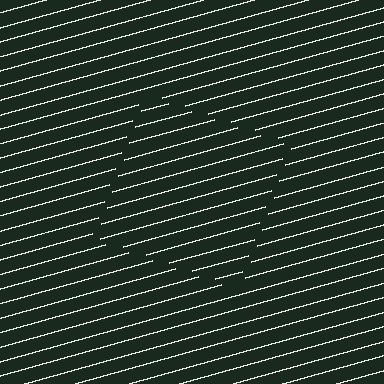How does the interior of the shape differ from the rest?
The interior of the shape contains the same grating, shifted by half a period — the contour is defined by the phase discontinuity where line-ends from the inner and outer gratings abut.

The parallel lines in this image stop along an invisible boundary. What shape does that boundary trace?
An illusory square. The interior of the shape contains the same grating, shifted by half a period — the contour is defined by the phase discontinuity where line-ends from the inner and outer gratings abut.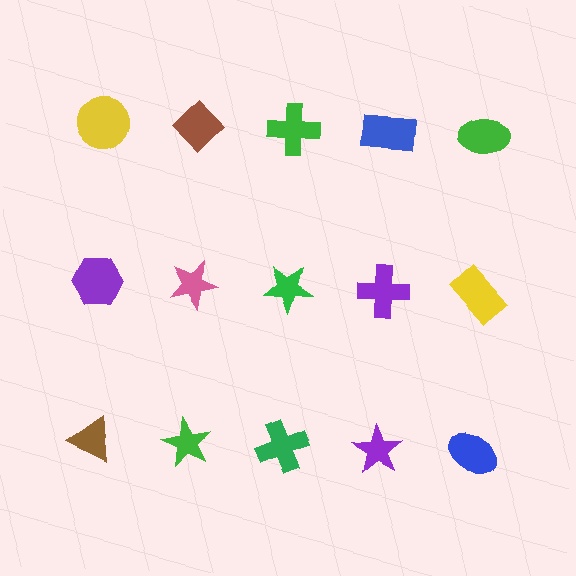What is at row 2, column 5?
A yellow rectangle.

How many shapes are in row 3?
5 shapes.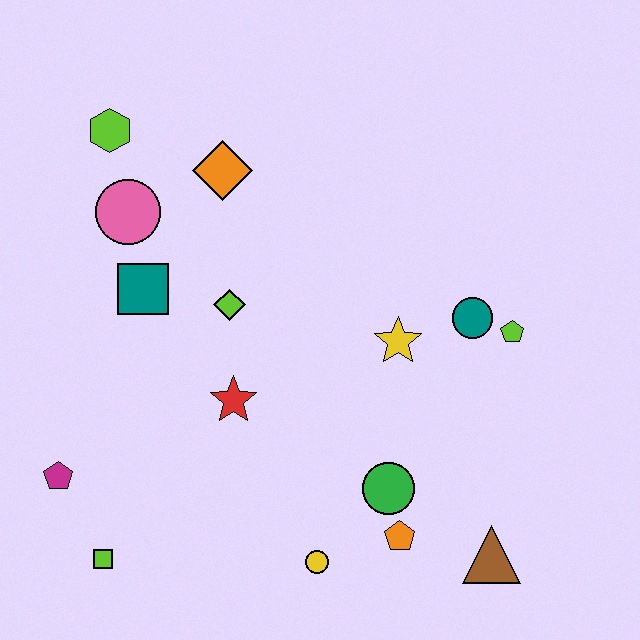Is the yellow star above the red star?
Yes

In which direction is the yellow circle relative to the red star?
The yellow circle is below the red star.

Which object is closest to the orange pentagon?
The green circle is closest to the orange pentagon.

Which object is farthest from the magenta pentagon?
The lime pentagon is farthest from the magenta pentagon.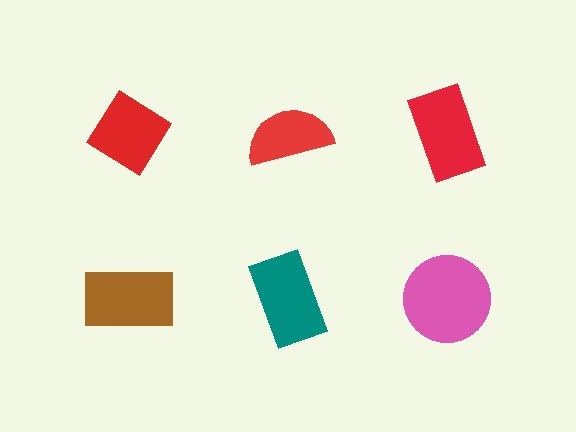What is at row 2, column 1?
A brown rectangle.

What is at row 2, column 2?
A teal rectangle.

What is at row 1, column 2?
A red semicircle.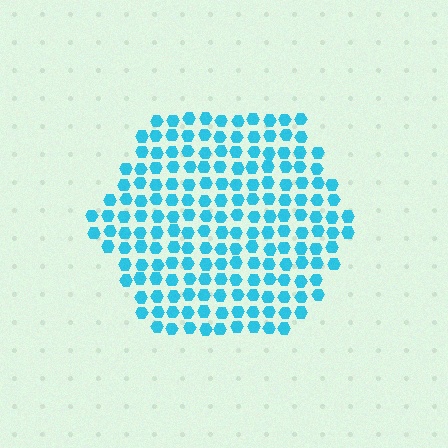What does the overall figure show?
The overall figure shows a hexagon.